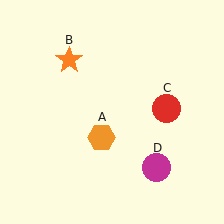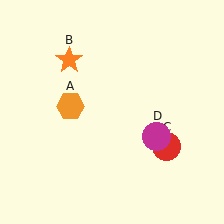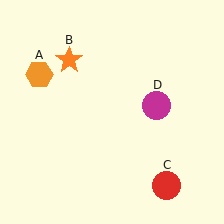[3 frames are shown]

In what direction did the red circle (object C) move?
The red circle (object C) moved down.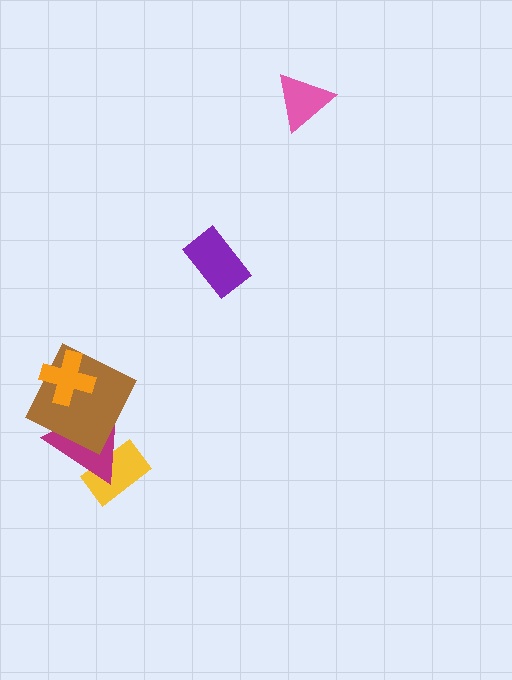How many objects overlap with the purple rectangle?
0 objects overlap with the purple rectangle.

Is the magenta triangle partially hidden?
Yes, it is partially covered by another shape.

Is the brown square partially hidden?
Yes, it is partially covered by another shape.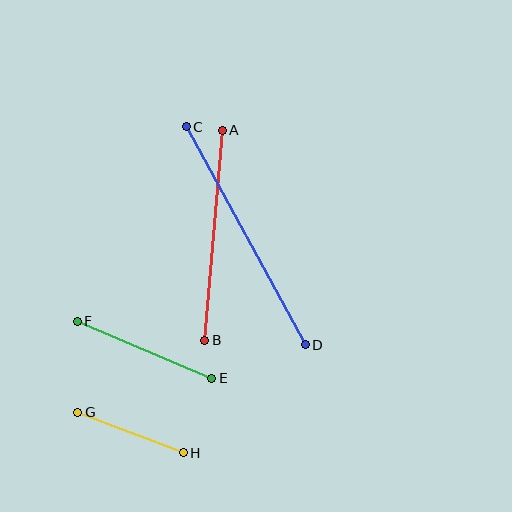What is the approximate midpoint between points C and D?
The midpoint is at approximately (246, 236) pixels.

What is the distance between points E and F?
The distance is approximately 146 pixels.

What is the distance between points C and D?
The distance is approximately 248 pixels.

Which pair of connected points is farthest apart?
Points C and D are farthest apart.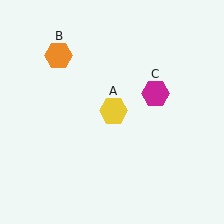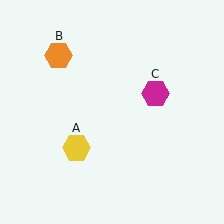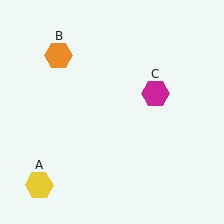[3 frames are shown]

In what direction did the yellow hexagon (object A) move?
The yellow hexagon (object A) moved down and to the left.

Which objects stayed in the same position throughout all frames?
Orange hexagon (object B) and magenta hexagon (object C) remained stationary.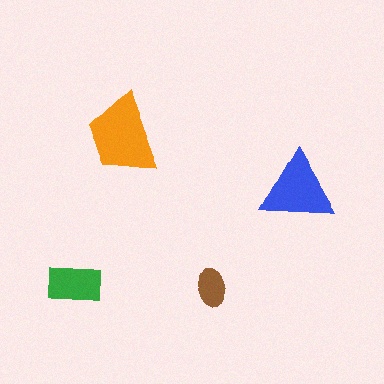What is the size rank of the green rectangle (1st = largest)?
3rd.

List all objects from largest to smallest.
The orange trapezoid, the blue triangle, the green rectangle, the brown ellipse.